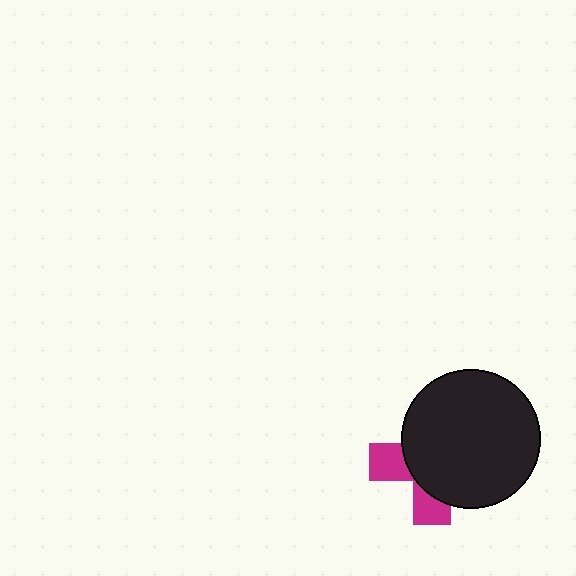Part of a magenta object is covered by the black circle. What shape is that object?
It is a cross.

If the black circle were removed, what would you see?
You would see the complete magenta cross.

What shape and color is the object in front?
The object in front is a black circle.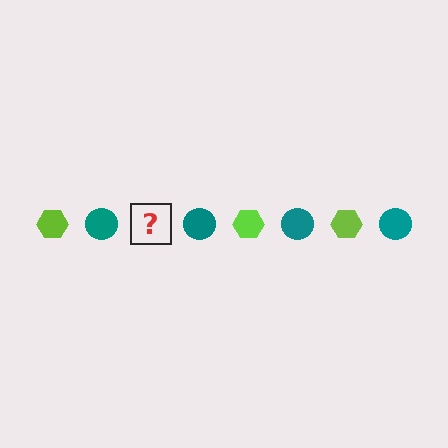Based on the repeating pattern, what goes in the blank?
The blank should be a lime hexagon.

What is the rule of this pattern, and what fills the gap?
The rule is that the pattern alternates between lime hexagon and teal circle. The gap should be filled with a lime hexagon.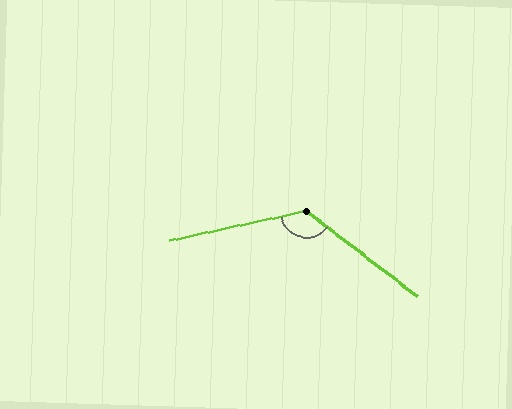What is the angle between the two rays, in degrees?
Approximately 130 degrees.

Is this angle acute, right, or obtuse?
It is obtuse.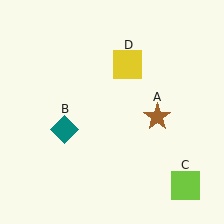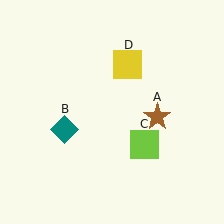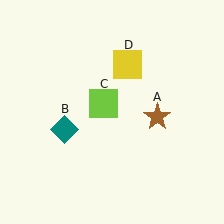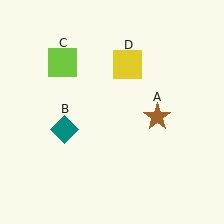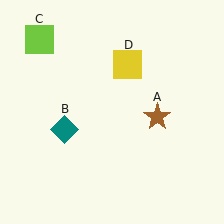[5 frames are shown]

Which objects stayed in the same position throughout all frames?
Brown star (object A) and teal diamond (object B) and yellow square (object D) remained stationary.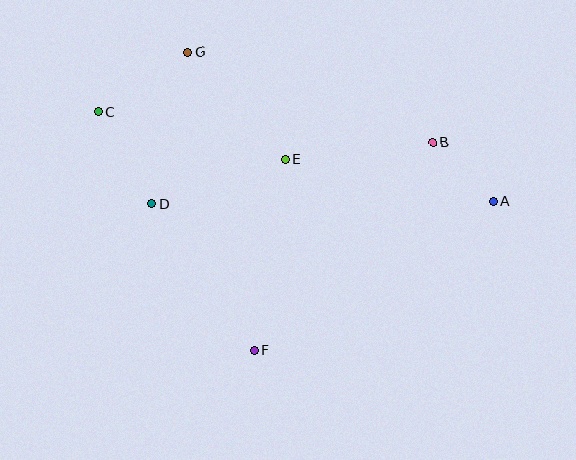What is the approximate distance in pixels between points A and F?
The distance between A and F is approximately 282 pixels.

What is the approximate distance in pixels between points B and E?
The distance between B and E is approximately 149 pixels.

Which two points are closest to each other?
Points A and B are closest to each other.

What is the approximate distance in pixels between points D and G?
The distance between D and G is approximately 156 pixels.